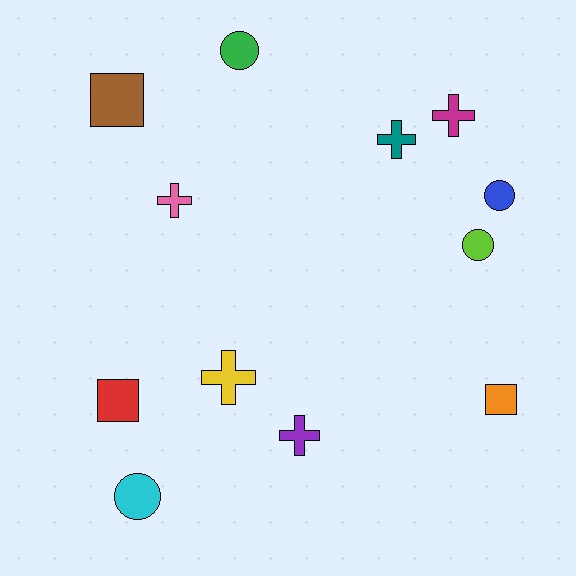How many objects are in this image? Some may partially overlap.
There are 12 objects.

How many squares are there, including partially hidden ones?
There are 3 squares.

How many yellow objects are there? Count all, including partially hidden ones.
There is 1 yellow object.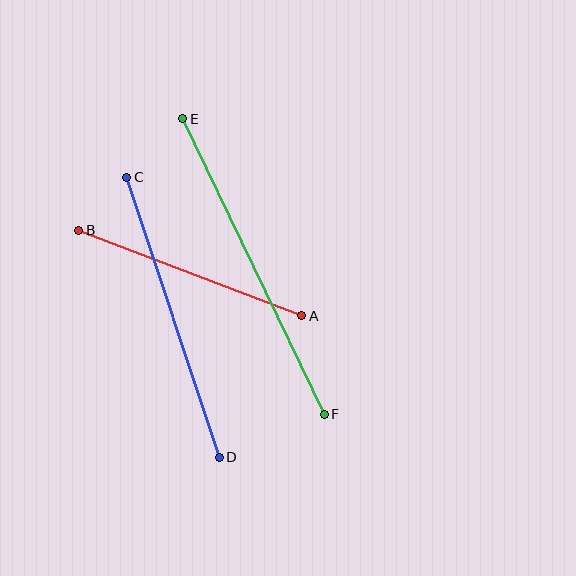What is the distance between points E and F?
The distance is approximately 328 pixels.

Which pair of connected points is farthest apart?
Points E and F are farthest apart.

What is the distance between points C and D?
The distance is approximately 294 pixels.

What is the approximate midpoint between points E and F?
The midpoint is at approximately (254, 267) pixels.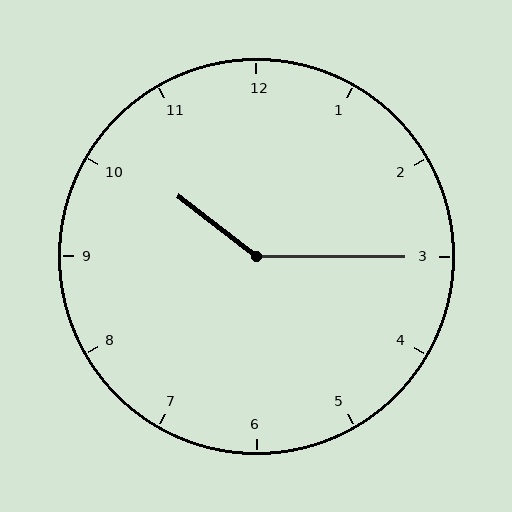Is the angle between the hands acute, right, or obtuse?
It is obtuse.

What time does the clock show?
10:15.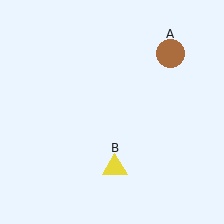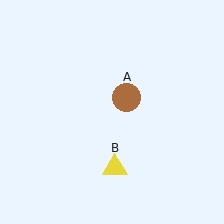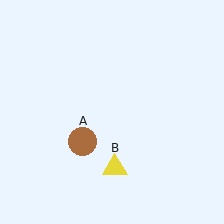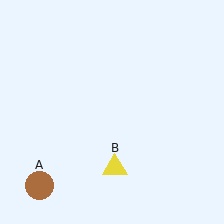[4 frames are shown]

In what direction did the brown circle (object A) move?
The brown circle (object A) moved down and to the left.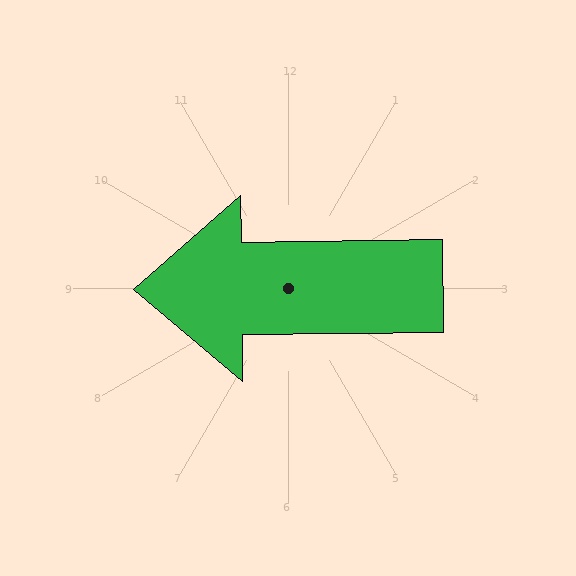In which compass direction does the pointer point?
West.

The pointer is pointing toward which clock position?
Roughly 9 o'clock.